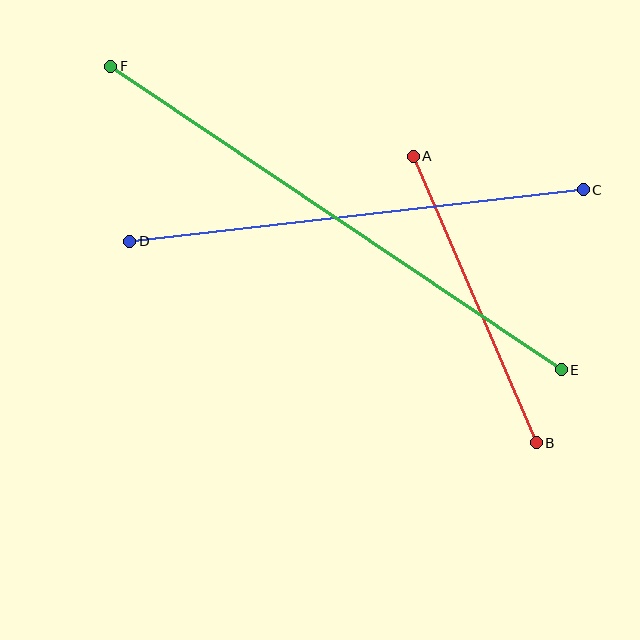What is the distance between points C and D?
The distance is approximately 456 pixels.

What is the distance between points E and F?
The distance is approximately 543 pixels.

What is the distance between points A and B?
The distance is approximately 312 pixels.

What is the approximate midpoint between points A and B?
The midpoint is at approximately (475, 300) pixels.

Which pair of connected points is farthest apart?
Points E and F are farthest apart.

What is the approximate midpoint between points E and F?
The midpoint is at approximately (336, 218) pixels.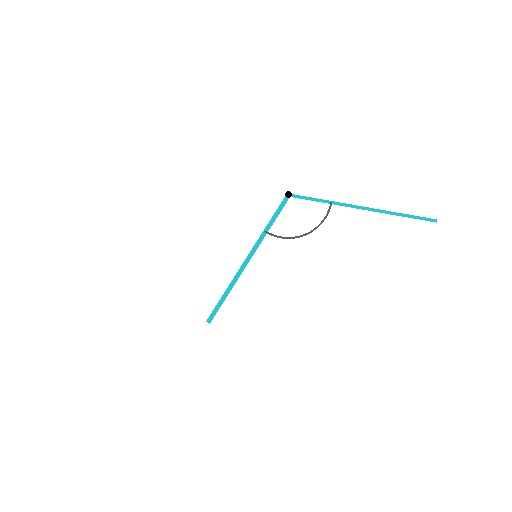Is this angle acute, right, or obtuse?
It is obtuse.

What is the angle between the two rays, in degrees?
Approximately 112 degrees.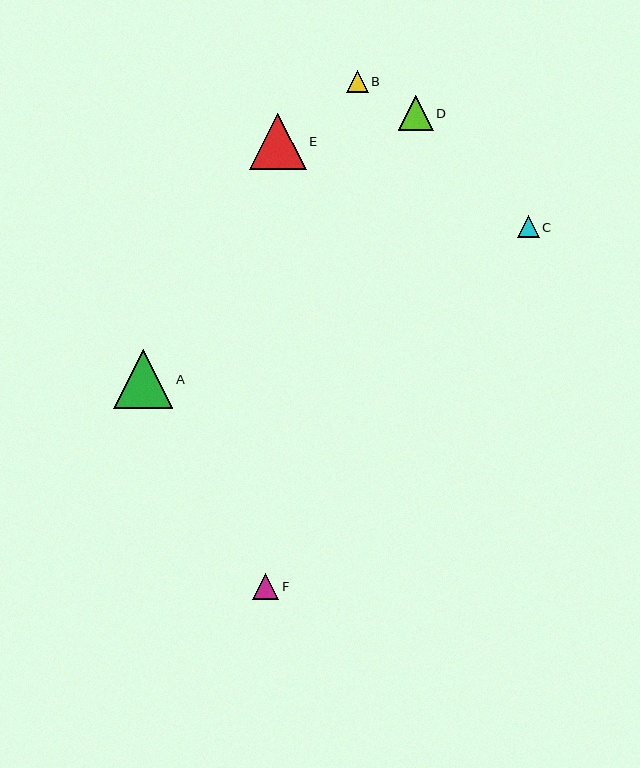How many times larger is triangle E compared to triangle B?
Triangle E is approximately 2.6 times the size of triangle B.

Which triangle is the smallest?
Triangle C is the smallest with a size of approximately 22 pixels.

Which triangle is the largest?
Triangle A is the largest with a size of approximately 60 pixels.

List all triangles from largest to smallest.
From largest to smallest: A, E, D, F, B, C.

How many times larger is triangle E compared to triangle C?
Triangle E is approximately 2.6 times the size of triangle C.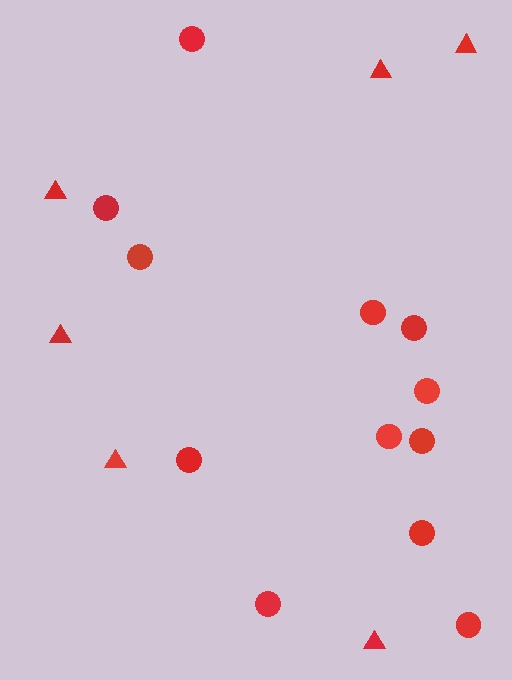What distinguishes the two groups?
There are 2 groups: one group of triangles (6) and one group of circles (12).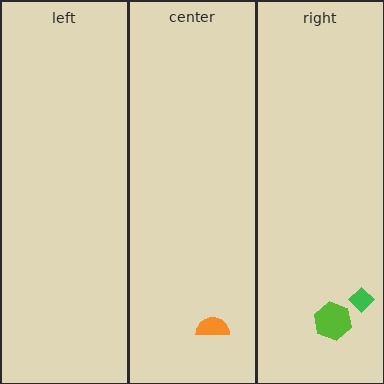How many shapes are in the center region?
1.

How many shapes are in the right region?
2.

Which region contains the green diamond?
The right region.